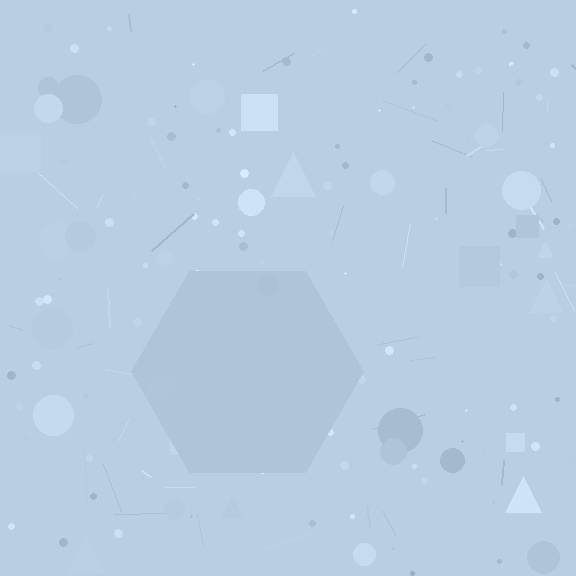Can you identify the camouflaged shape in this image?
The camouflaged shape is a hexagon.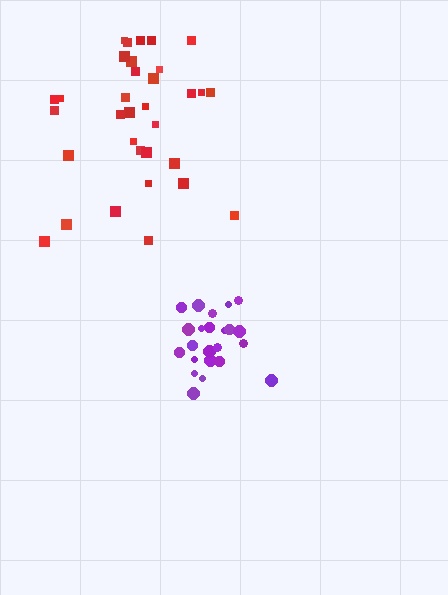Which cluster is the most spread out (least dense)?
Red.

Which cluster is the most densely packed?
Purple.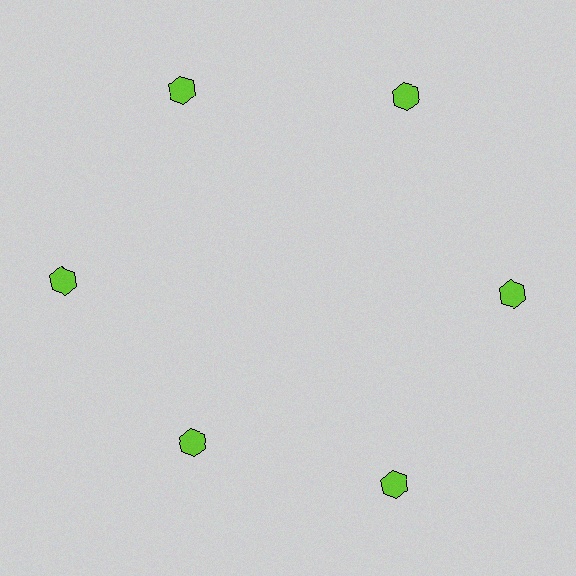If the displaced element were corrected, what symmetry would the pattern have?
It would have 6-fold rotational symmetry — the pattern would map onto itself every 60 degrees.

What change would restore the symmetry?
The symmetry would be restored by moving it outward, back onto the ring so that all 6 hexagons sit at equal angles and equal distance from the center.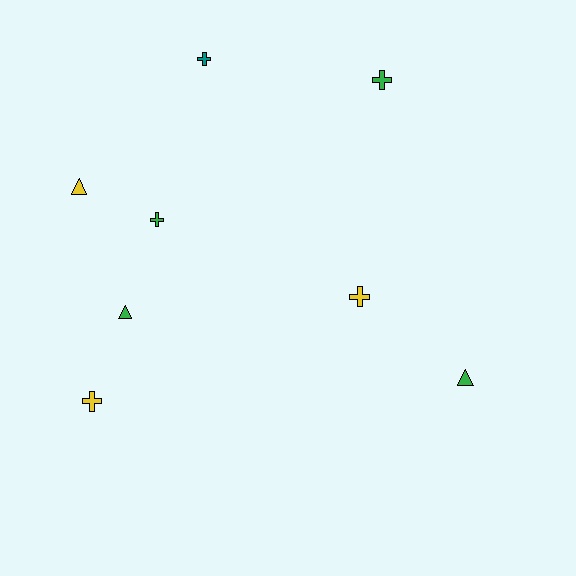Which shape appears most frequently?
Cross, with 5 objects.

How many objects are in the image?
There are 8 objects.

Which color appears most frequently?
Green, with 4 objects.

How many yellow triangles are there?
There is 1 yellow triangle.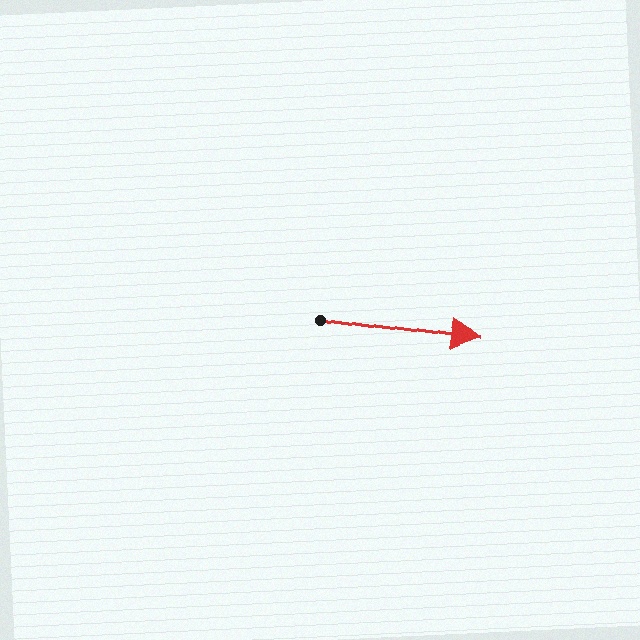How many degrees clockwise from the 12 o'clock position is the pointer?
Approximately 98 degrees.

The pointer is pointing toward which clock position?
Roughly 3 o'clock.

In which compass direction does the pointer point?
East.